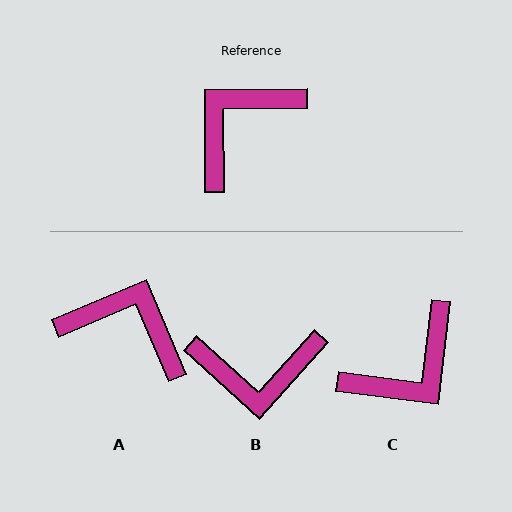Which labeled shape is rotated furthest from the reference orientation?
C, about 172 degrees away.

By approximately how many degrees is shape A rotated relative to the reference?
Approximately 68 degrees clockwise.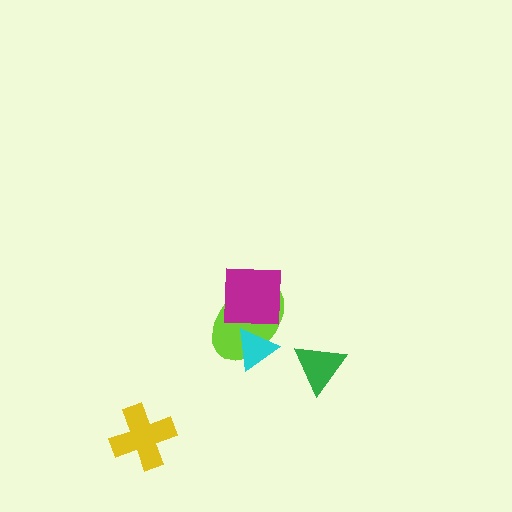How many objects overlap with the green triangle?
0 objects overlap with the green triangle.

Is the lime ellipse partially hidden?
Yes, it is partially covered by another shape.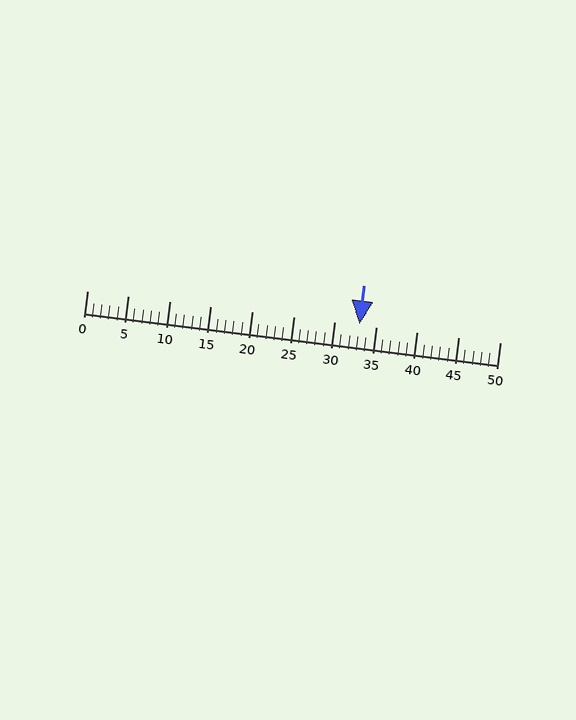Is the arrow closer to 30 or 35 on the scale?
The arrow is closer to 35.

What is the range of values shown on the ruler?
The ruler shows values from 0 to 50.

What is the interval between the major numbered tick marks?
The major tick marks are spaced 5 units apart.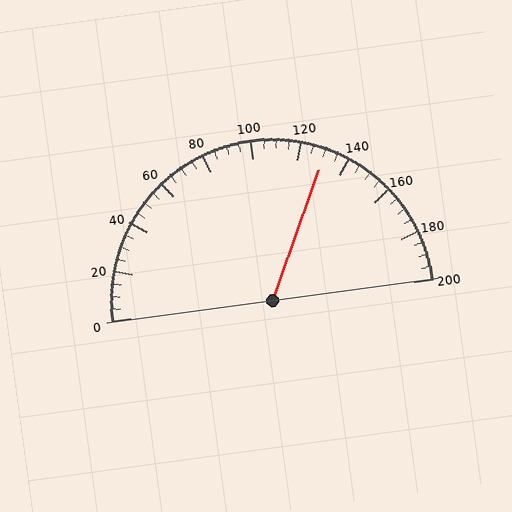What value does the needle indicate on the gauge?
The needle indicates approximately 130.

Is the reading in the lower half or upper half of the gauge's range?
The reading is in the upper half of the range (0 to 200).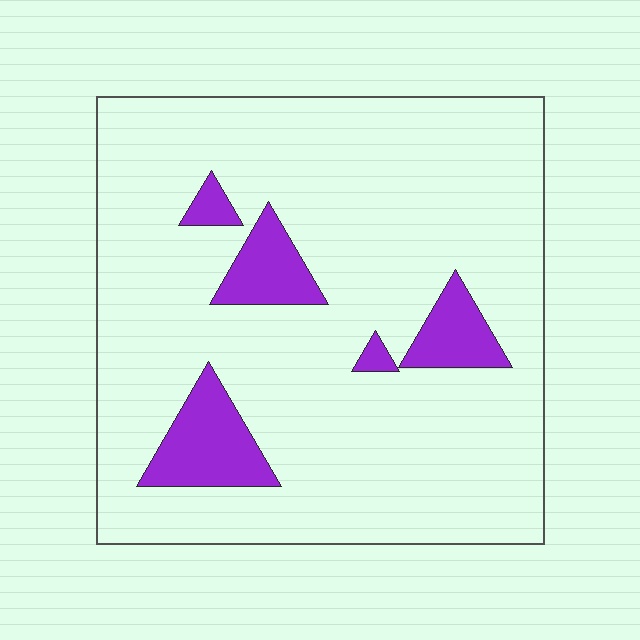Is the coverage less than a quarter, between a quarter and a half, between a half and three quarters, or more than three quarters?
Less than a quarter.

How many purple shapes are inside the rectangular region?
5.